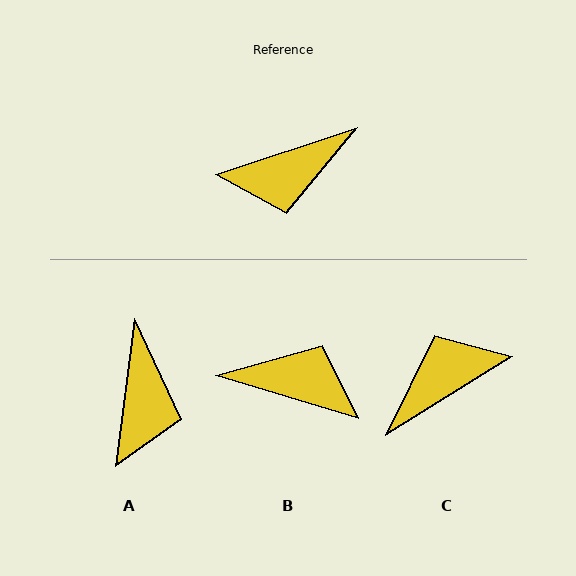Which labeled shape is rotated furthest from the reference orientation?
C, about 166 degrees away.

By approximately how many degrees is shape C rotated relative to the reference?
Approximately 166 degrees clockwise.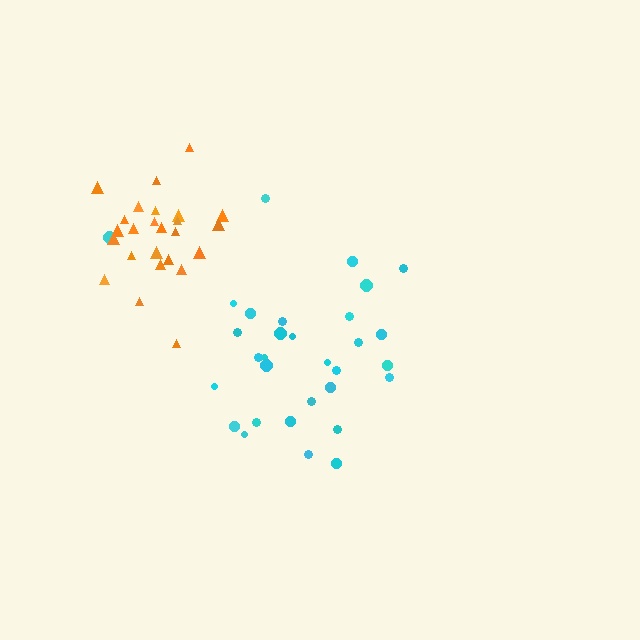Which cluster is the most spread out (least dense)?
Cyan.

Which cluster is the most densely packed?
Orange.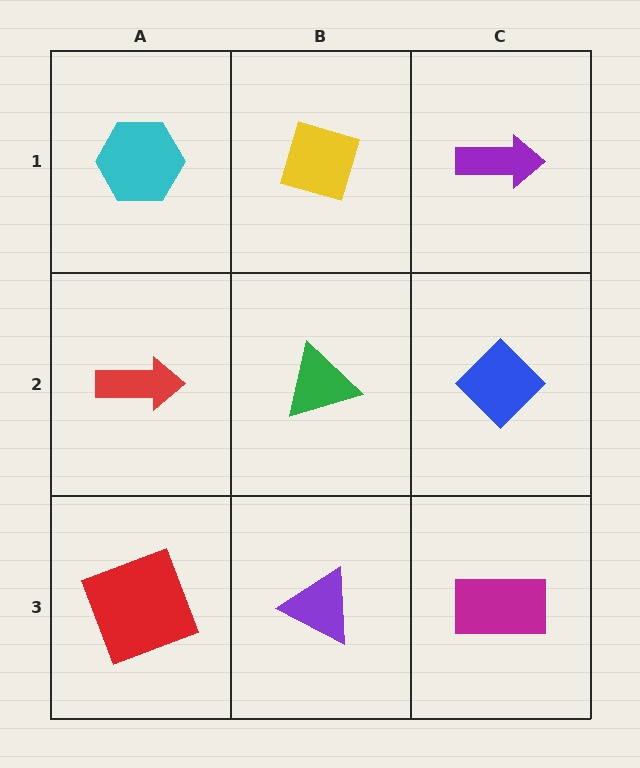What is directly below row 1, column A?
A red arrow.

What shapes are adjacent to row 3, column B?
A green triangle (row 2, column B), a red square (row 3, column A), a magenta rectangle (row 3, column C).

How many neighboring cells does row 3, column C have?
2.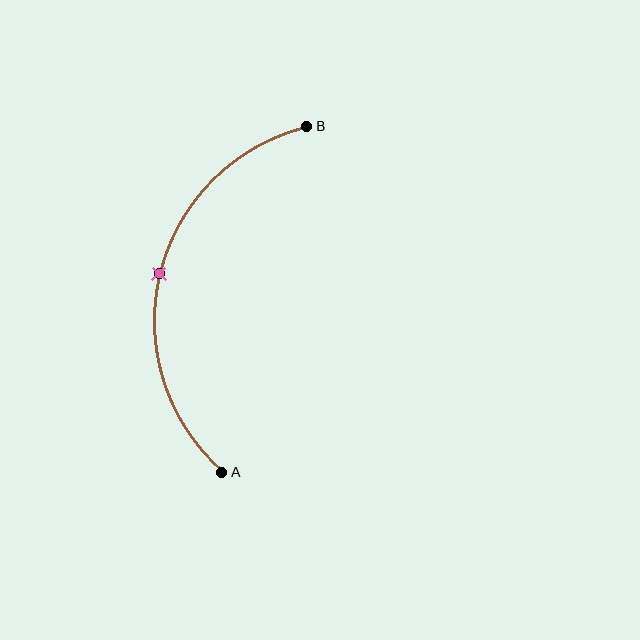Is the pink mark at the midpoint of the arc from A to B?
Yes. The pink mark lies on the arc at equal arc-length from both A and B — it is the arc midpoint.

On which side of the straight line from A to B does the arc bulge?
The arc bulges to the left of the straight line connecting A and B.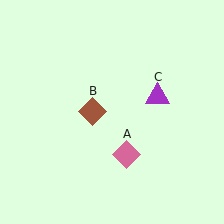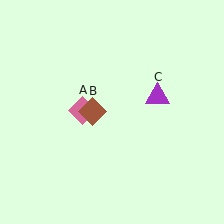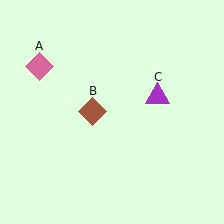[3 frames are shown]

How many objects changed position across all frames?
1 object changed position: pink diamond (object A).